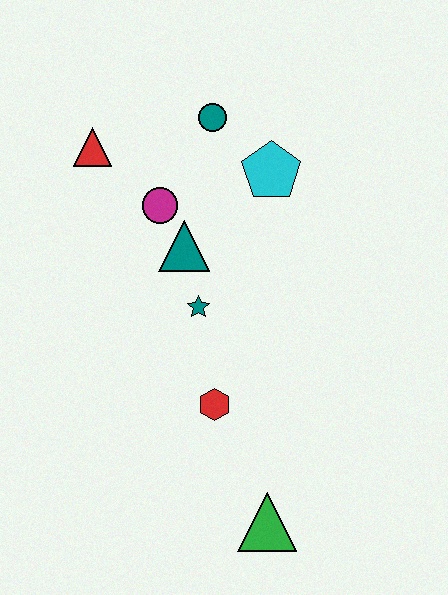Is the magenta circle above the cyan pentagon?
No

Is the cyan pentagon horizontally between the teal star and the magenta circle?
No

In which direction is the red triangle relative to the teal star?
The red triangle is above the teal star.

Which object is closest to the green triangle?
The red hexagon is closest to the green triangle.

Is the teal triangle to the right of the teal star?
No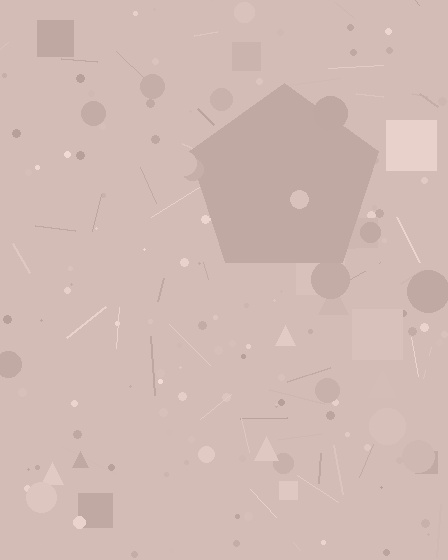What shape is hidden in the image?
A pentagon is hidden in the image.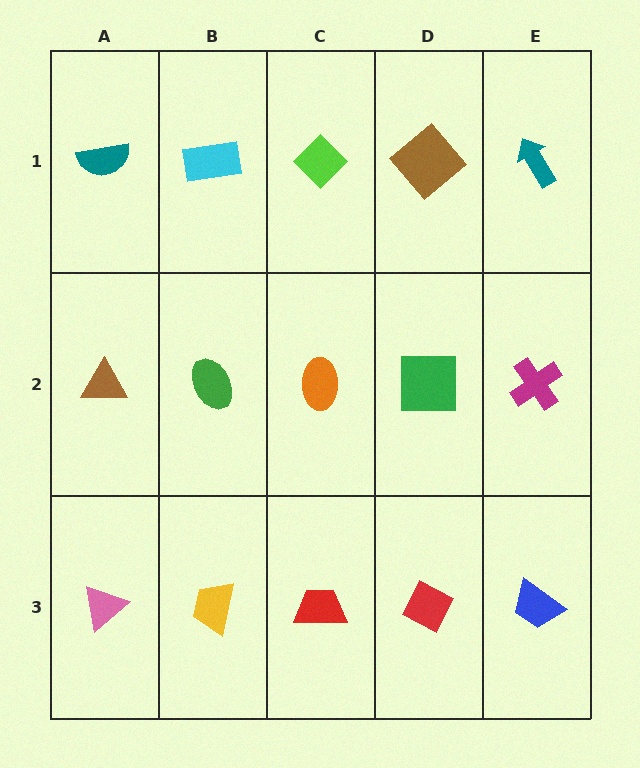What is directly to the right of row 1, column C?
A brown diamond.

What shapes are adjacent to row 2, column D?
A brown diamond (row 1, column D), a red diamond (row 3, column D), an orange ellipse (row 2, column C), a magenta cross (row 2, column E).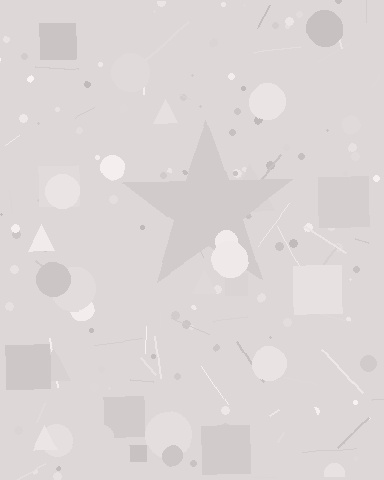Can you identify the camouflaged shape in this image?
The camouflaged shape is a star.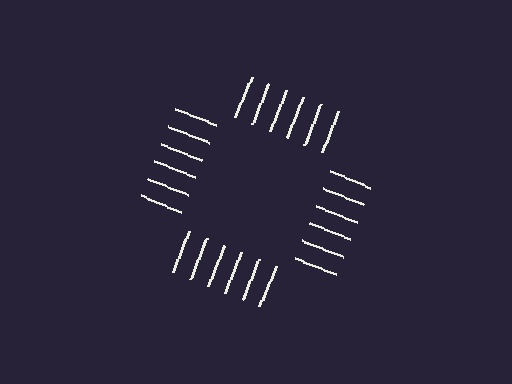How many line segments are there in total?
24 — 6 along each of the 4 edges.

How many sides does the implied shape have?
4 sides — the line-ends trace a square.